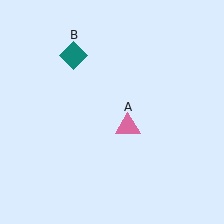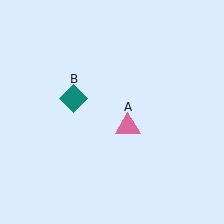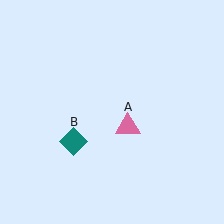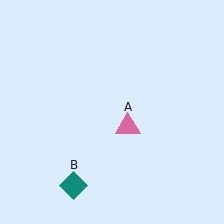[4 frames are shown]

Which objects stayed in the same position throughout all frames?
Pink triangle (object A) remained stationary.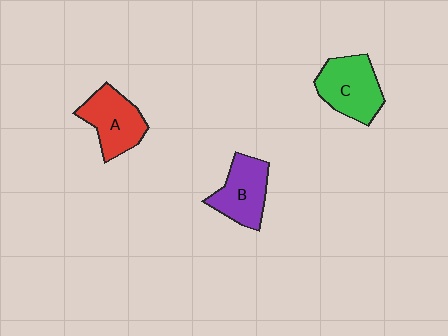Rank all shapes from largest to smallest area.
From largest to smallest: C (green), A (red), B (purple).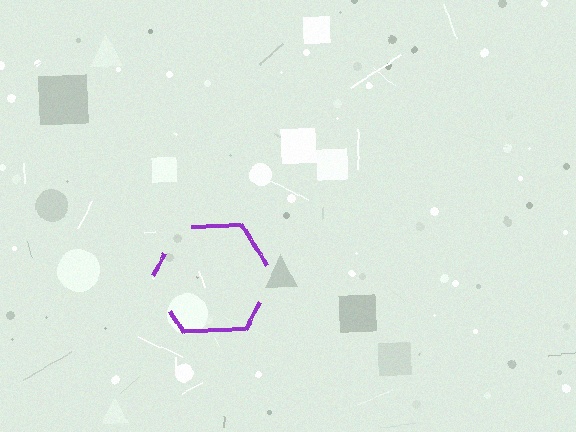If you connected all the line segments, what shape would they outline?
They would outline a hexagon.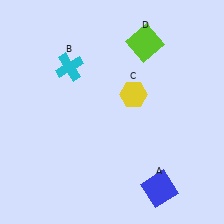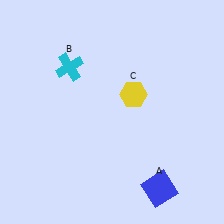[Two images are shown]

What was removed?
The lime square (D) was removed in Image 2.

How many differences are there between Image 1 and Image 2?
There is 1 difference between the two images.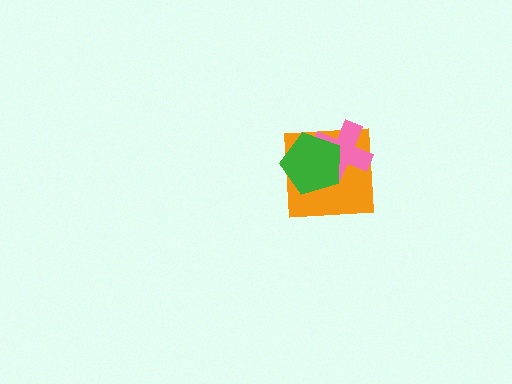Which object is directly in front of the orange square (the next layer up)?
The pink cross is directly in front of the orange square.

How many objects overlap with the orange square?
2 objects overlap with the orange square.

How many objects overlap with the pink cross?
2 objects overlap with the pink cross.